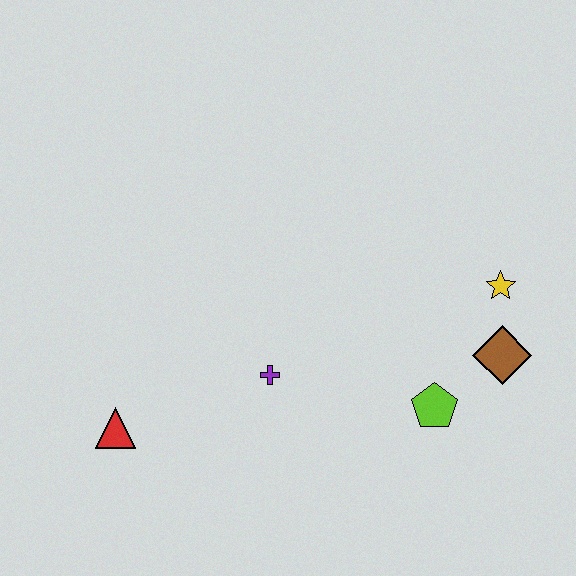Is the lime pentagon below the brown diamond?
Yes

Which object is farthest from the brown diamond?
The red triangle is farthest from the brown diamond.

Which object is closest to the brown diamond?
The yellow star is closest to the brown diamond.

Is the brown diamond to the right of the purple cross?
Yes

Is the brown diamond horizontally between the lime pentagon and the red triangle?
No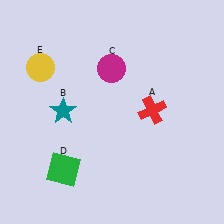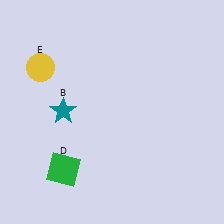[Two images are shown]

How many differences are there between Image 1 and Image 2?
There are 2 differences between the two images.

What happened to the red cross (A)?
The red cross (A) was removed in Image 2. It was in the top-right area of Image 1.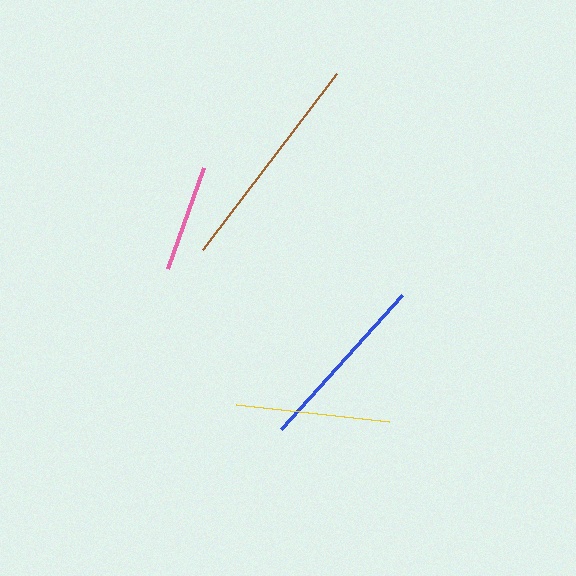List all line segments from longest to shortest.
From longest to shortest: brown, blue, yellow, pink.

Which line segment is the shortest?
The pink line is the shortest at approximately 108 pixels.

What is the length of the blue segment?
The blue segment is approximately 181 pixels long.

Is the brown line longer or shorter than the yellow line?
The brown line is longer than the yellow line.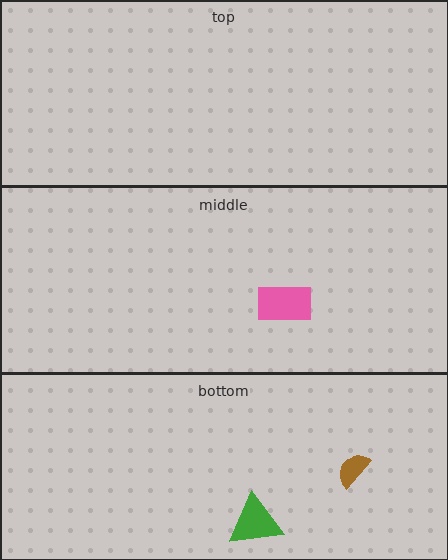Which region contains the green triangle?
The bottom region.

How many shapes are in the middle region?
1.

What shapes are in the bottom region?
The brown semicircle, the green triangle.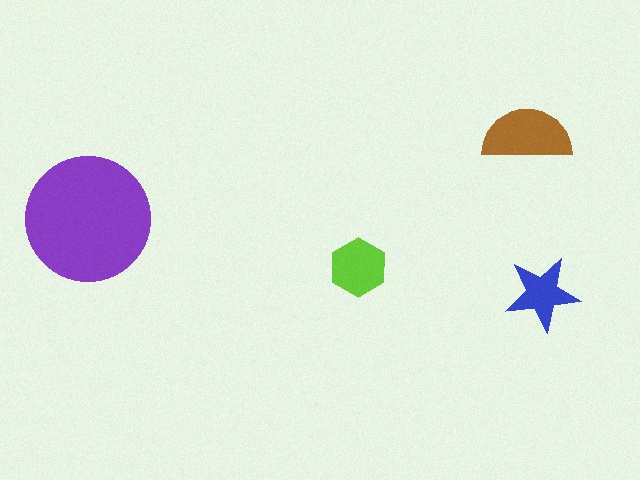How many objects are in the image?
There are 4 objects in the image.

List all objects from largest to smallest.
The purple circle, the brown semicircle, the lime hexagon, the blue star.